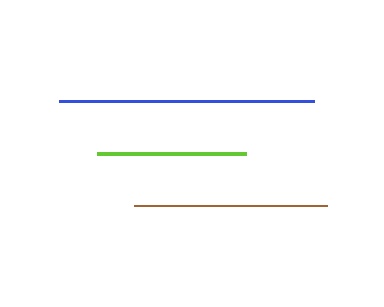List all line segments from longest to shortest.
From longest to shortest: blue, brown, lime.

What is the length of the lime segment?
The lime segment is approximately 149 pixels long.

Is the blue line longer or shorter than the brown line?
The blue line is longer than the brown line.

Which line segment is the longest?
The blue line is the longest at approximately 255 pixels.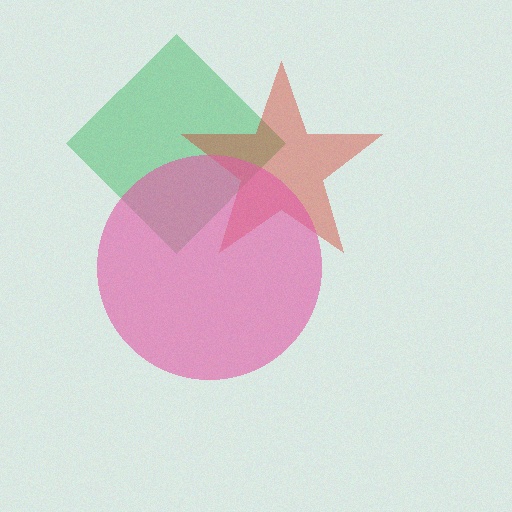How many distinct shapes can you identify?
There are 3 distinct shapes: a green diamond, a red star, a pink circle.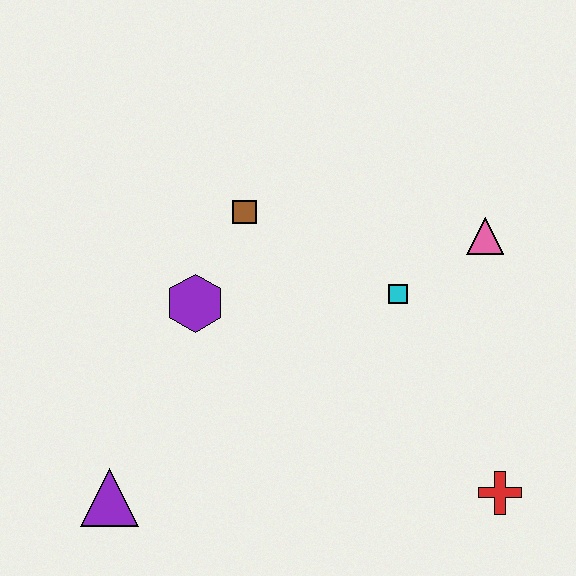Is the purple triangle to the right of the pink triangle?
No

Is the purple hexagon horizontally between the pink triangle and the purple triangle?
Yes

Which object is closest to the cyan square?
The pink triangle is closest to the cyan square.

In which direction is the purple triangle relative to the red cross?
The purple triangle is to the left of the red cross.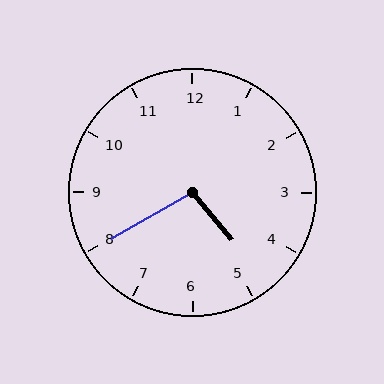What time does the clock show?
4:40.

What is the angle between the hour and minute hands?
Approximately 100 degrees.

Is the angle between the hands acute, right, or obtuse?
It is obtuse.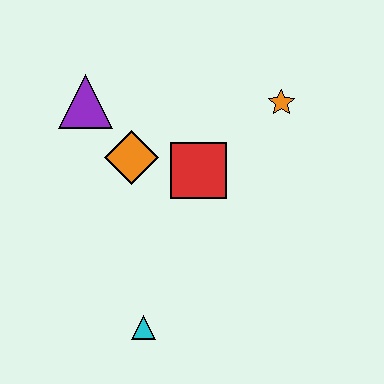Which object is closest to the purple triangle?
The orange diamond is closest to the purple triangle.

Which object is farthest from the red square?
The cyan triangle is farthest from the red square.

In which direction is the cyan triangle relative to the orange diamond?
The cyan triangle is below the orange diamond.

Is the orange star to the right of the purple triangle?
Yes